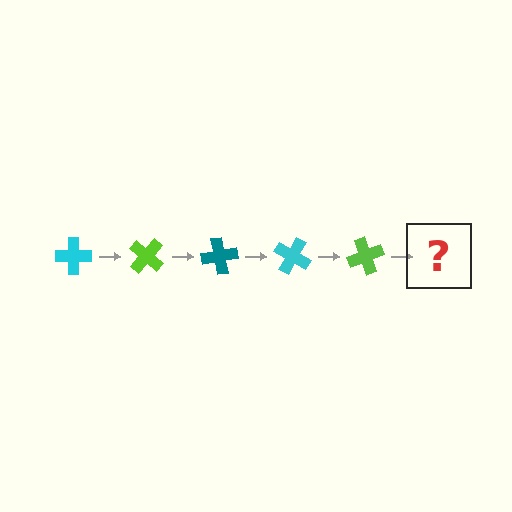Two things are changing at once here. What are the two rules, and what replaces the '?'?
The two rules are that it rotates 40 degrees each step and the color cycles through cyan, lime, and teal. The '?' should be a teal cross, rotated 200 degrees from the start.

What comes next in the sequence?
The next element should be a teal cross, rotated 200 degrees from the start.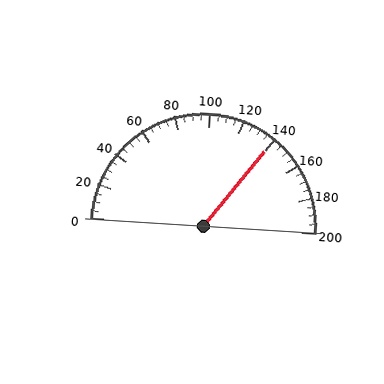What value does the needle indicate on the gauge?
The needle indicates approximately 140.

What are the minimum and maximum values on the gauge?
The gauge ranges from 0 to 200.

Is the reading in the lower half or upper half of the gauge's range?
The reading is in the upper half of the range (0 to 200).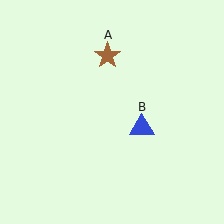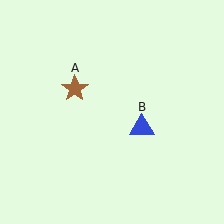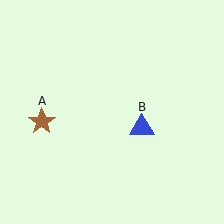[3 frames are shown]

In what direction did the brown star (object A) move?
The brown star (object A) moved down and to the left.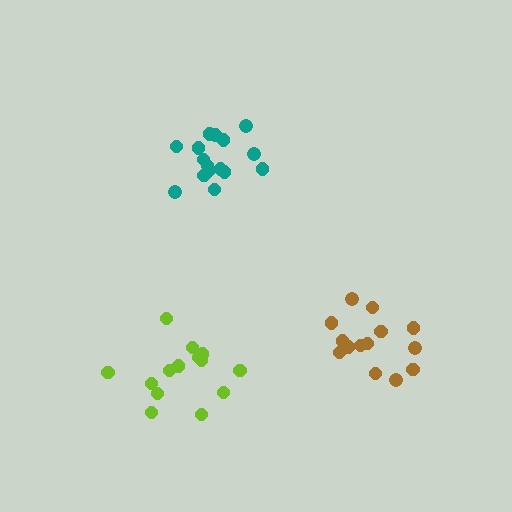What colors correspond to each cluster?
The clusters are colored: teal, brown, lime.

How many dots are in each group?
Group 1: 16 dots, Group 2: 14 dots, Group 3: 14 dots (44 total).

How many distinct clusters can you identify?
There are 3 distinct clusters.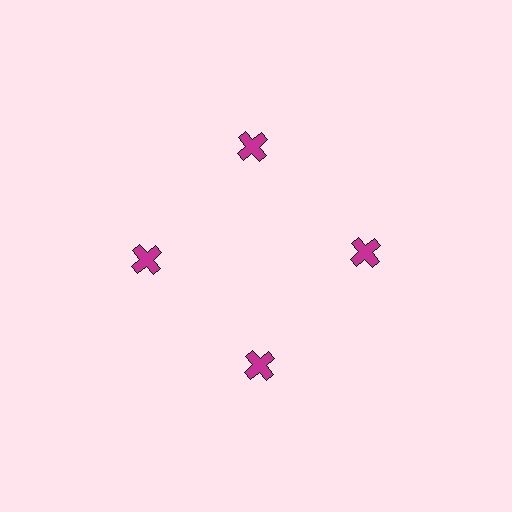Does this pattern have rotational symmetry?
Yes, this pattern has 4-fold rotational symmetry. It looks the same after rotating 90 degrees around the center.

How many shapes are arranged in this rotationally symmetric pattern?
There are 4 shapes, arranged in 4 groups of 1.